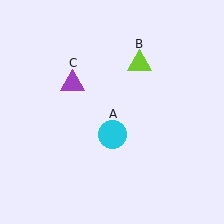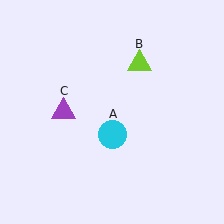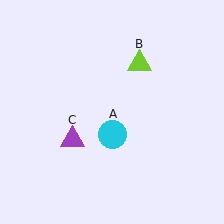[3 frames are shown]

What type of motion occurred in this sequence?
The purple triangle (object C) rotated counterclockwise around the center of the scene.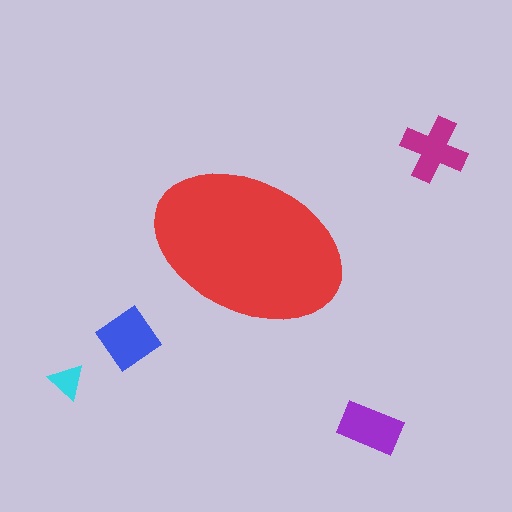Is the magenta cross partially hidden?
No, the magenta cross is fully visible.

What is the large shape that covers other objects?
A red ellipse.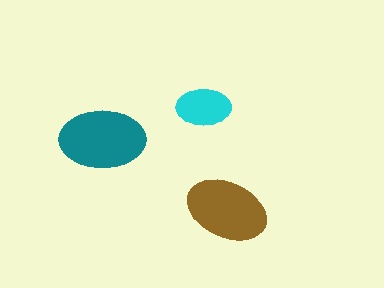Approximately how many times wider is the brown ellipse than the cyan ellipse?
About 1.5 times wider.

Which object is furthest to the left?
The teal ellipse is leftmost.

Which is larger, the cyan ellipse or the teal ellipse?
The teal one.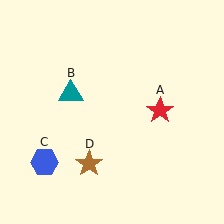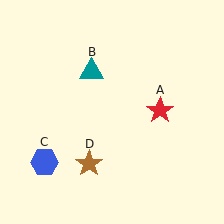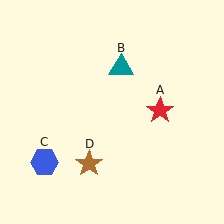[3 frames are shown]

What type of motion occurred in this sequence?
The teal triangle (object B) rotated clockwise around the center of the scene.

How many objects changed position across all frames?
1 object changed position: teal triangle (object B).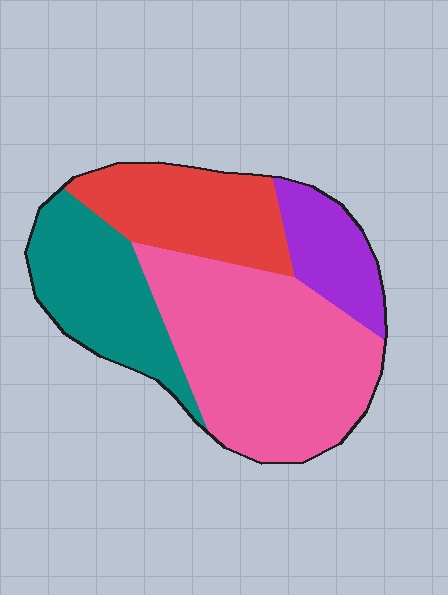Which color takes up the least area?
Purple, at roughly 10%.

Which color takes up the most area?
Pink, at roughly 45%.